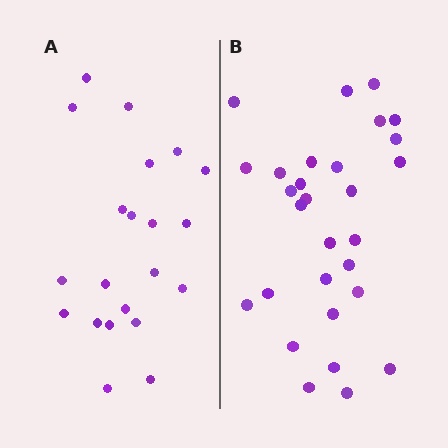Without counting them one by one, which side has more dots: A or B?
Region B (the right region) has more dots.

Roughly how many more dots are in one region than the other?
Region B has roughly 8 or so more dots than region A.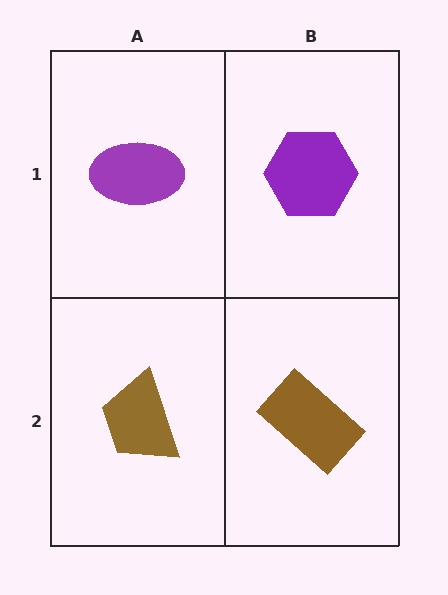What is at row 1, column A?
A purple ellipse.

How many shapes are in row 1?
2 shapes.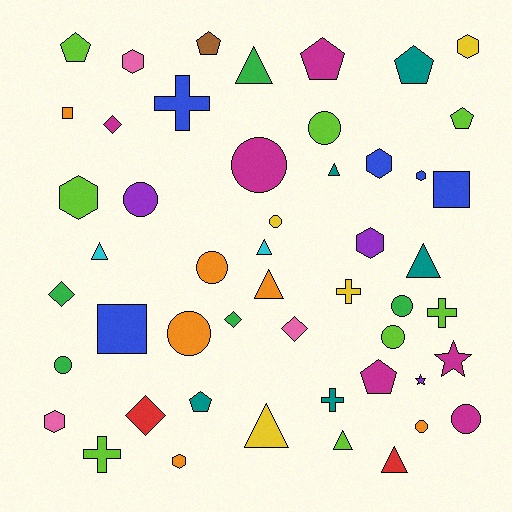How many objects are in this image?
There are 50 objects.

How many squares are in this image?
There are 3 squares.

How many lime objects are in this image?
There are 8 lime objects.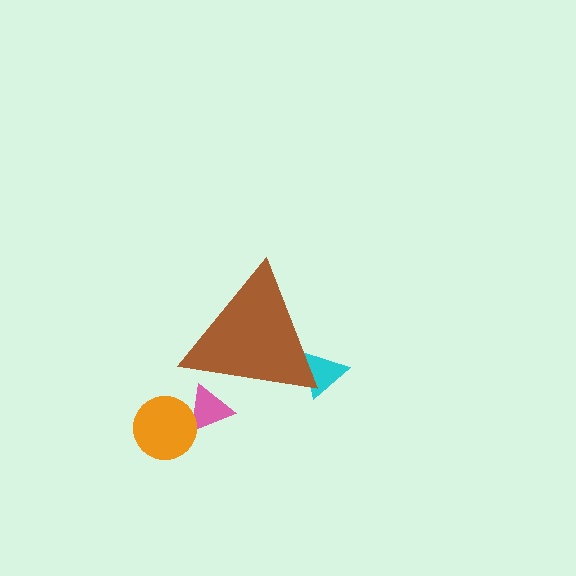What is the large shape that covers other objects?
A brown triangle.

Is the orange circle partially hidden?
No, the orange circle is fully visible.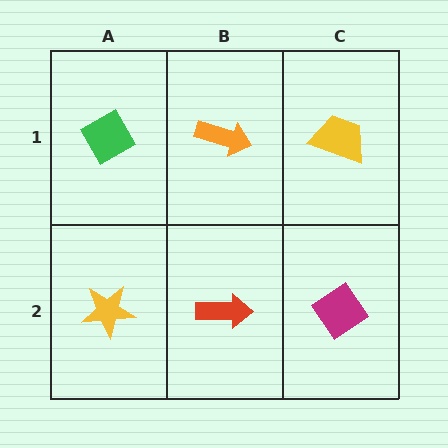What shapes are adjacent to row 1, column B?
A red arrow (row 2, column B), a green diamond (row 1, column A), a yellow trapezoid (row 1, column C).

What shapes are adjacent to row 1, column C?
A magenta diamond (row 2, column C), an orange arrow (row 1, column B).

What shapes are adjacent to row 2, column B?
An orange arrow (row 1, column B), a yellow star (row 2, column A), a magenta diamond (row 2, column C).